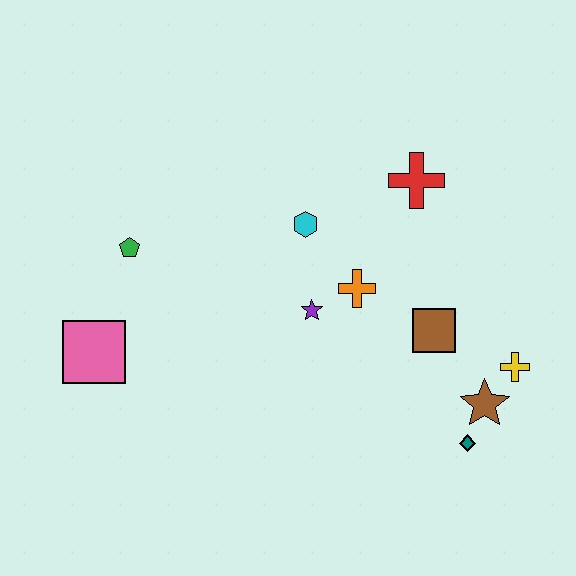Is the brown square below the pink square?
No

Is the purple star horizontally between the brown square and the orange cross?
No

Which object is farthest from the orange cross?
The pink square is farthest from the orange cross.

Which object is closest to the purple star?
The orange cross is closest to the purple star.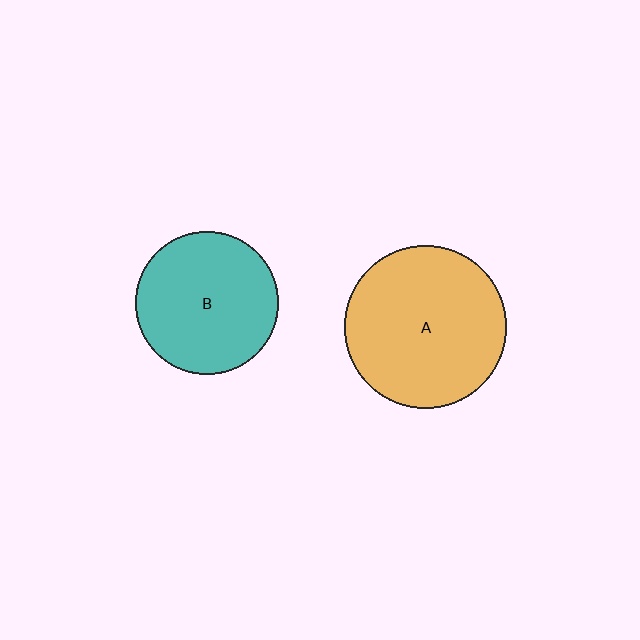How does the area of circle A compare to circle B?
Approximately 1.3 times.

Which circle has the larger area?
Circle A (orange).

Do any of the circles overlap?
No, none of the circles overlap.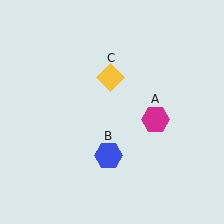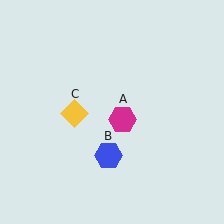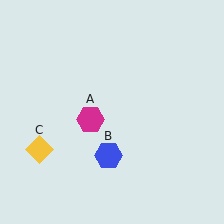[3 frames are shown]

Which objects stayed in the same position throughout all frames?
Blue hexagon (object B) remained stationary.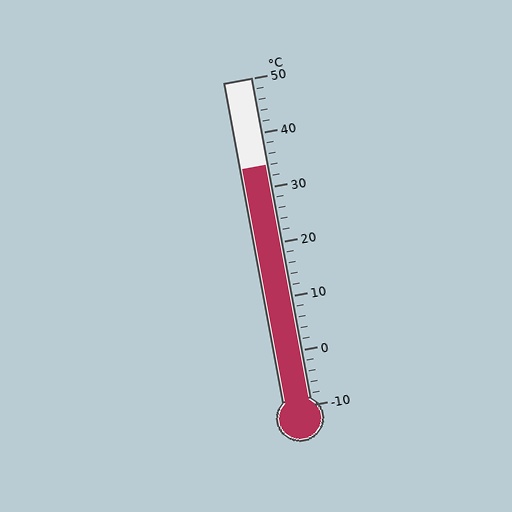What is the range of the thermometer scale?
The thermometer scale ranges from -10°C to 50°C.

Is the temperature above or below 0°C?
The temperature is above 0°C.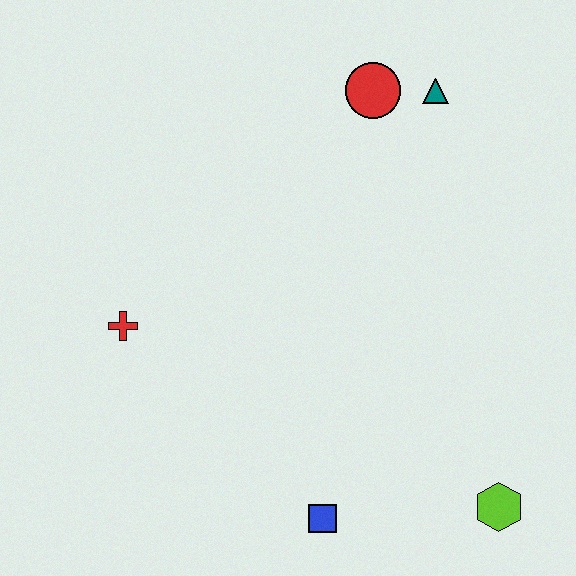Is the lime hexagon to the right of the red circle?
Yes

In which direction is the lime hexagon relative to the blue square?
The lime hexagon is to the right of the blue square.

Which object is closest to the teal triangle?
The red circle is closest to the teal triangle.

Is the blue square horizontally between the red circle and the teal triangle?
No